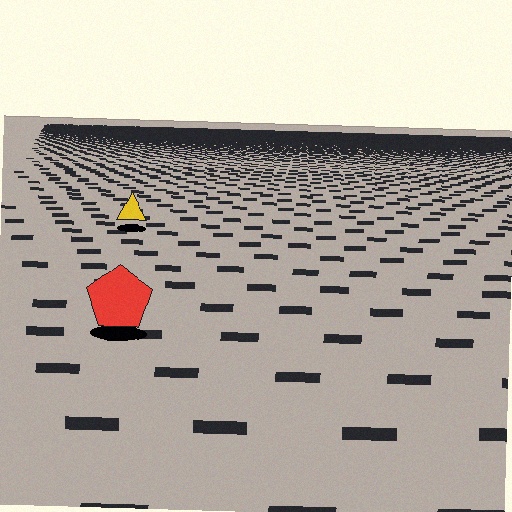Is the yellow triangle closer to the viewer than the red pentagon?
No. The red pentagon is closer — you can tell from the texture gradient: the ground texture is coarser near it.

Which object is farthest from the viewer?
The yellow triangle is farthest from the viewer. It appears smaller and the ground texture around it is denser.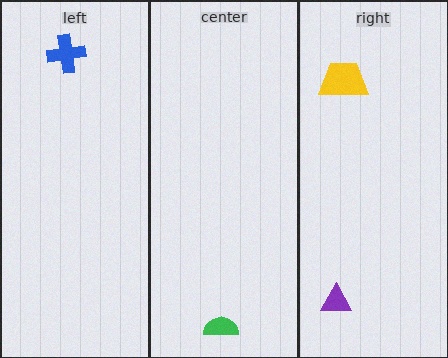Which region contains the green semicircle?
The center region.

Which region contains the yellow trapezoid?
The right region.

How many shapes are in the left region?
1.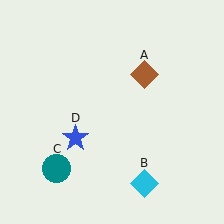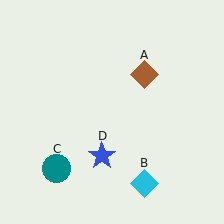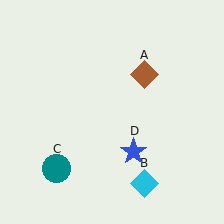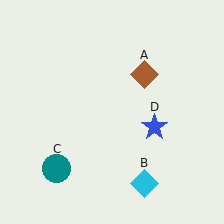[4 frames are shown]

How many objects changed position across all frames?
1 object changed position: blue star (object D).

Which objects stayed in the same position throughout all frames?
Brown diamond (object A) and cyan diamond (object B) and teal circle (object C) remained stationary.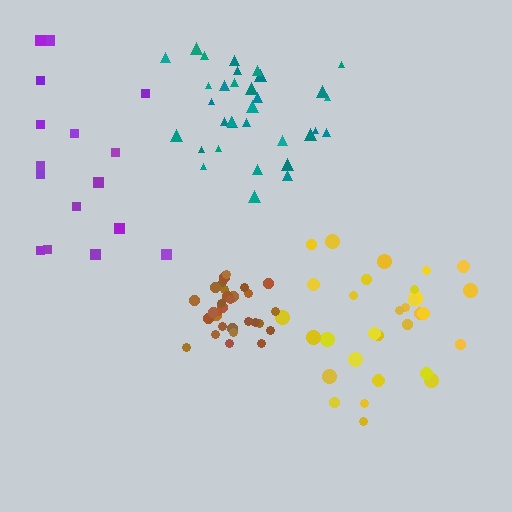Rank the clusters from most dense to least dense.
brown, teal, yellow, purple.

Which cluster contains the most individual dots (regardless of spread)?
Teal (33).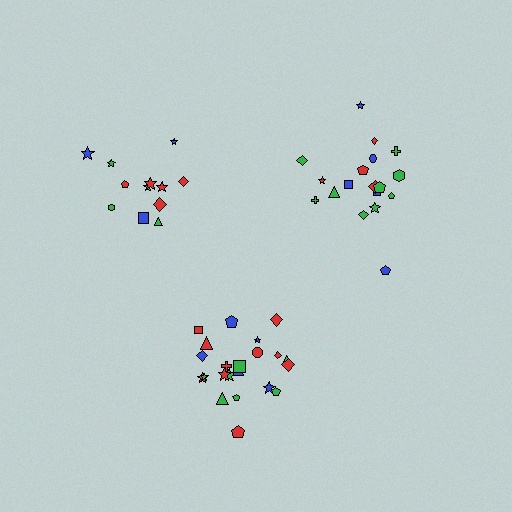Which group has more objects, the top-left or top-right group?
The top-right group.